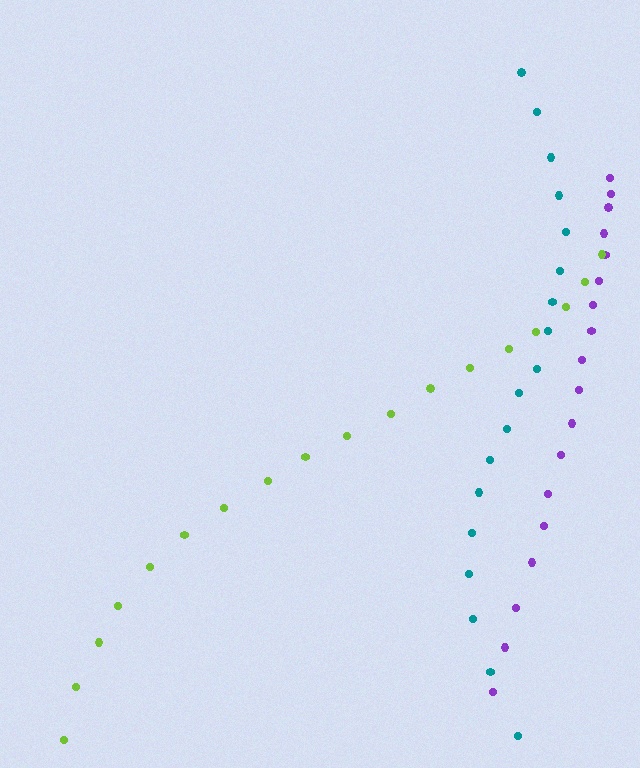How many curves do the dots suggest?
There are 3 distinct paths.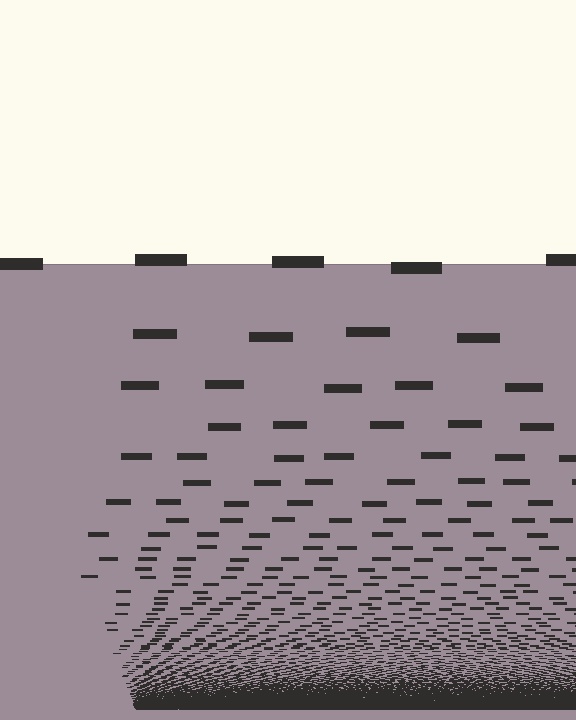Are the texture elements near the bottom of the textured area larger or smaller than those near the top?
Smaller. The gradient is inverted — elements near the bottom are smaller and denser.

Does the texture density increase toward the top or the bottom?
Density increases toward the bottom.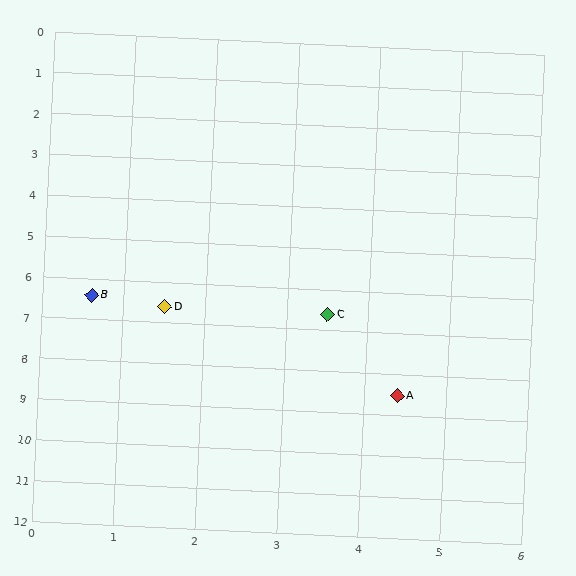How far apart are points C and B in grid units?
Points C and B are about 2.9 grid units apart.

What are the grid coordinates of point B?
Point B is at approximately (0.6, 6.4).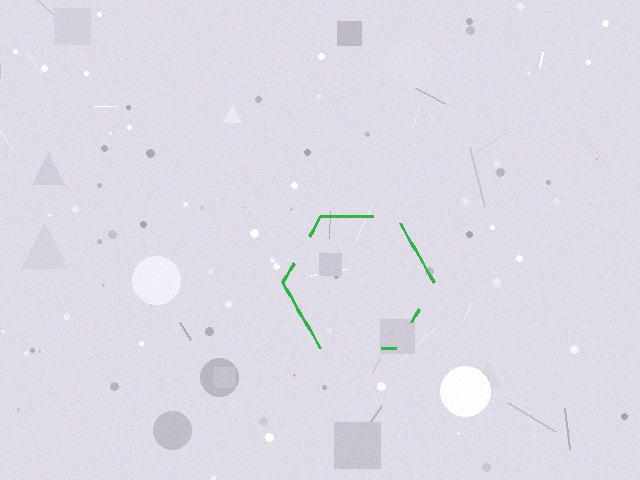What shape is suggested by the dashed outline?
The dashed outline suggests a hexagon.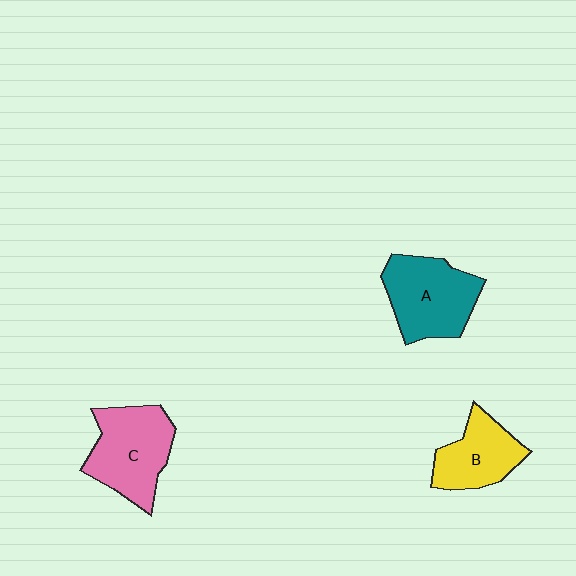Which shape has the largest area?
Shape C (pink).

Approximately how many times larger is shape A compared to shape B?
Approximately 1.3 times.